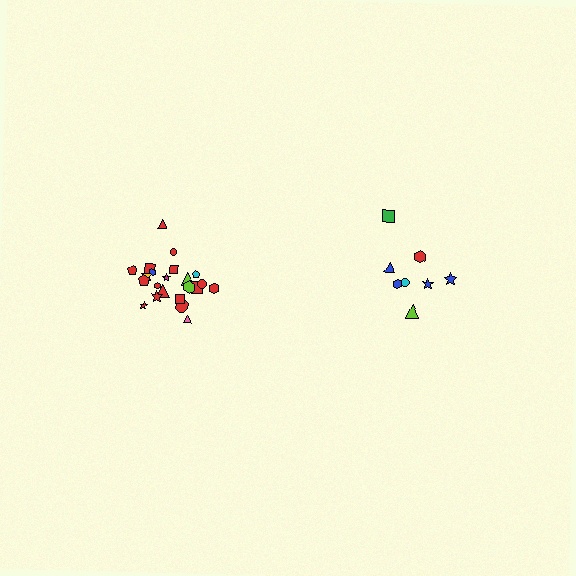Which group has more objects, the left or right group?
The left group.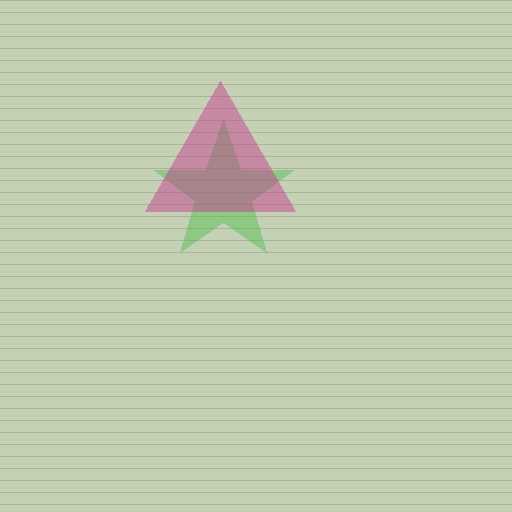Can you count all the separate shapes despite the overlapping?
Yes, there are 2 separate shapes.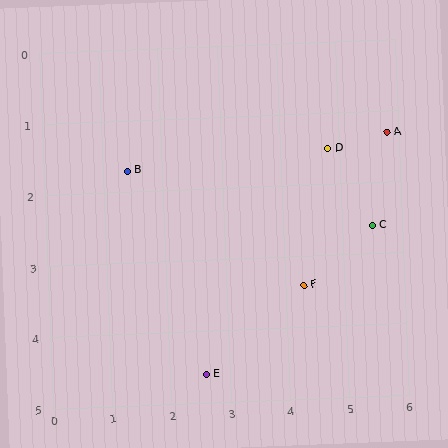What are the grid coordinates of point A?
Point A is at approximately (5.8, 1.3).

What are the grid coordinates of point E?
Point E is at approximately (2.6, 4.6).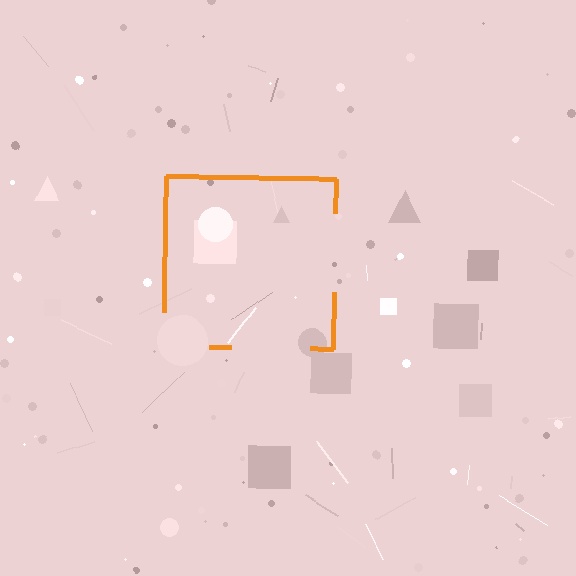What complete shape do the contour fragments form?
The contour fragments form a square.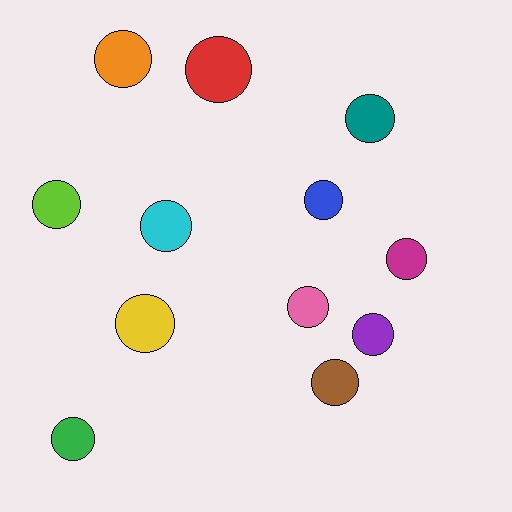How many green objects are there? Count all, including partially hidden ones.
There is 1 green object.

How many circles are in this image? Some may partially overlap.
There are 12 circles.